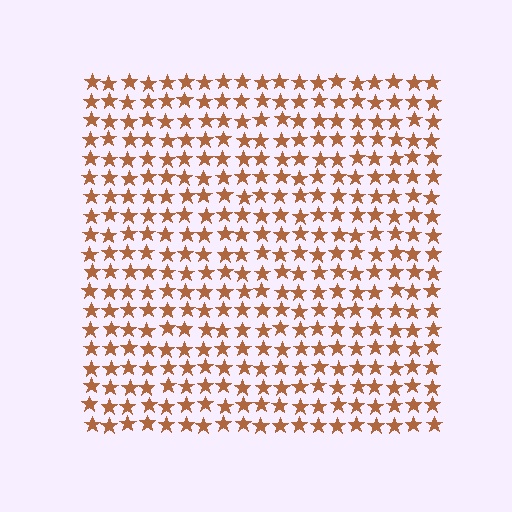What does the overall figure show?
The overall figure shows a square.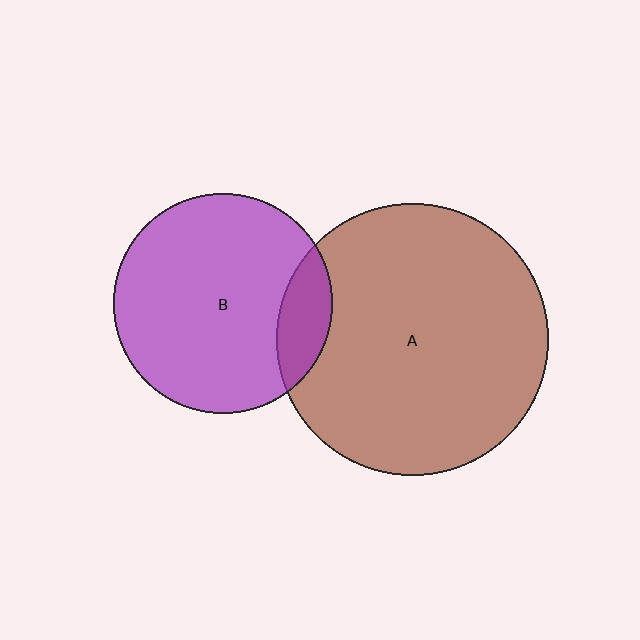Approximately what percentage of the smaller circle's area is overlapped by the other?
Approximately 15%.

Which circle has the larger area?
Circle A (brown).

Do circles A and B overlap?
Yes.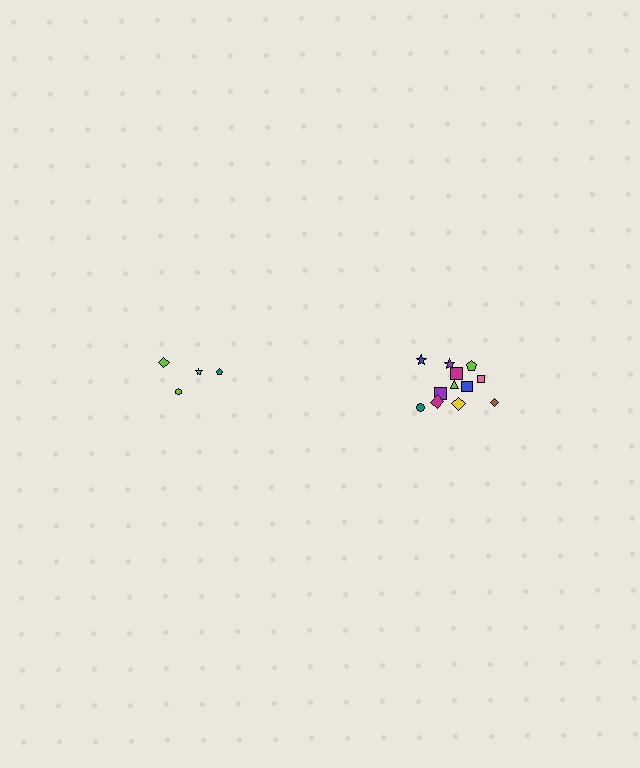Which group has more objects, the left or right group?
The right group.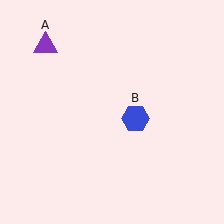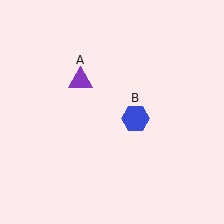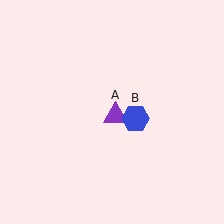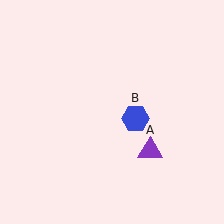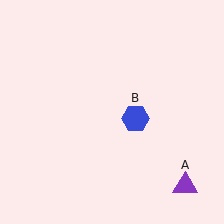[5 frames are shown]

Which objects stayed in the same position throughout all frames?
Blue hexagon (object B) remained stationary.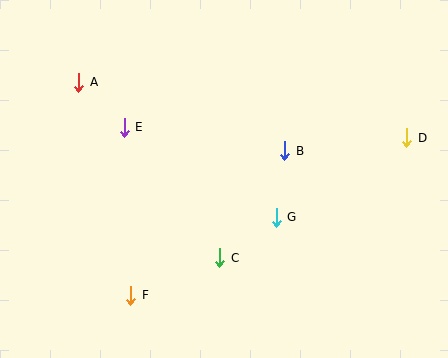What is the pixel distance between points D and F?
The distance between D and F is 318 pixels.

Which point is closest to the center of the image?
Point G at (276, 217) is closest to the center.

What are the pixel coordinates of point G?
Point G is at (276, 217).